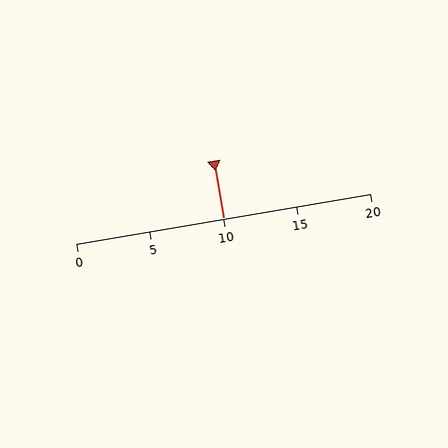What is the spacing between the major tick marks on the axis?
The major ticks are spaced 5 apart.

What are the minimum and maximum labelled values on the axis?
The axis runs from 0 to 20.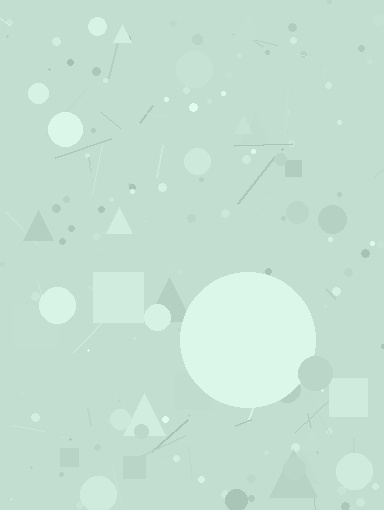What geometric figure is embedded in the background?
A circle is embedded in the background.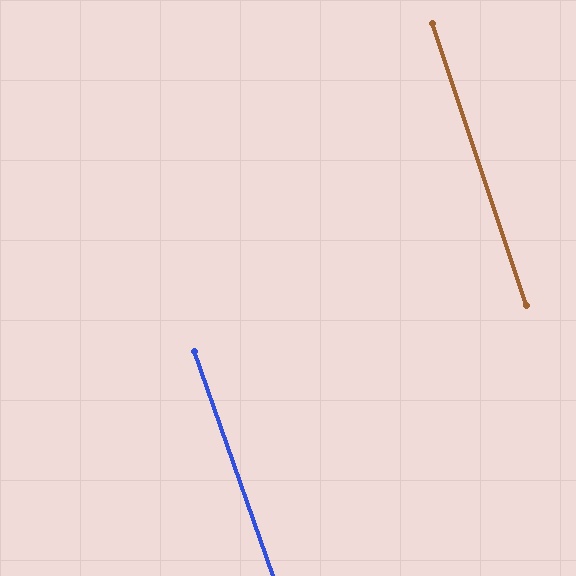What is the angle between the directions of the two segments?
Approximately 1 degree.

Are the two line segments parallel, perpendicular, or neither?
Parallel — their directions differ by only 0.9°.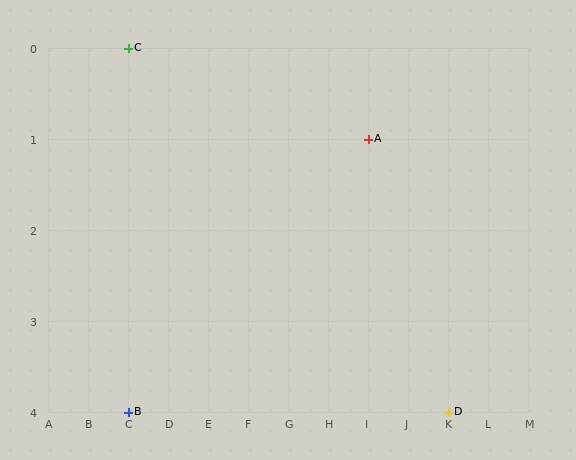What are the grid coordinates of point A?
Point A is at grid coordinates (I, 1).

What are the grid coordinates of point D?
Point D is at grid coordinates (K, 4).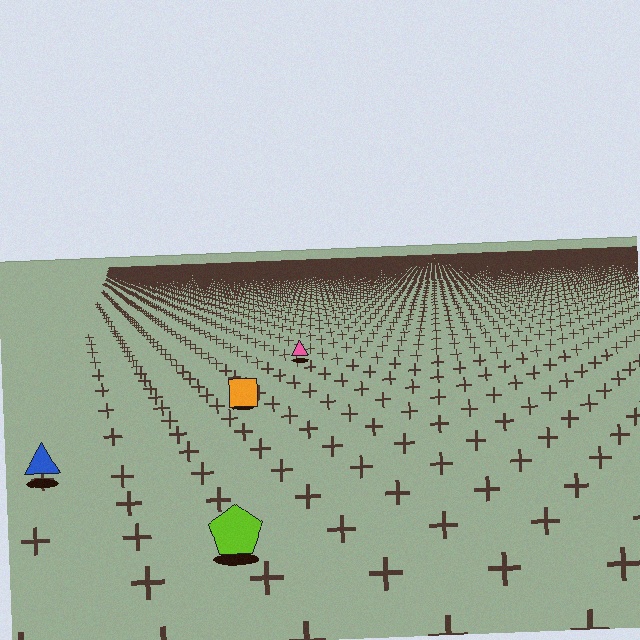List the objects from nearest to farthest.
From nearest to farthest: the lime pentagon, the blue triangle, the orange square, the pink triangle.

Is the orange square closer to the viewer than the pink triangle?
Yes. The orange square is closer — you can tell from the texture gradient: the ground texture is coarser near it.